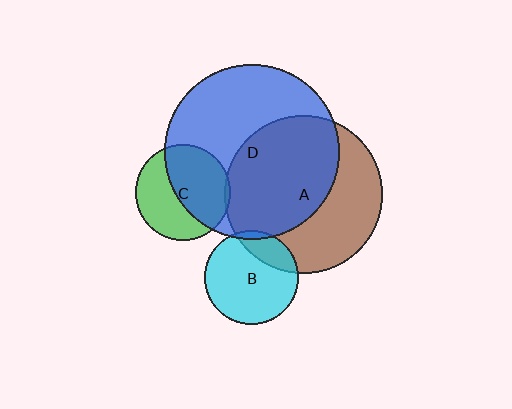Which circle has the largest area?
Circle D (blue).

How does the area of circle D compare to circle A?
Approximately 1.2 times.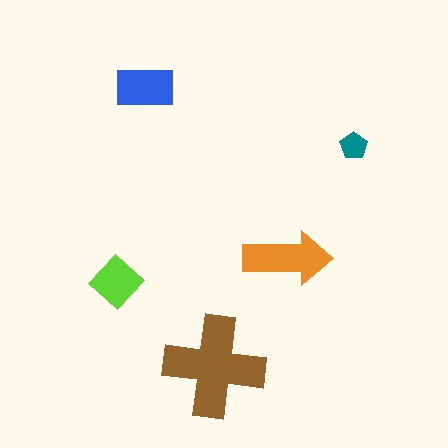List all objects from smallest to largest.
The teal pentagon, the lime diamond, the blue rectangle, the orange arrow, the brown cross.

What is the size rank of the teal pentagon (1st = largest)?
5th.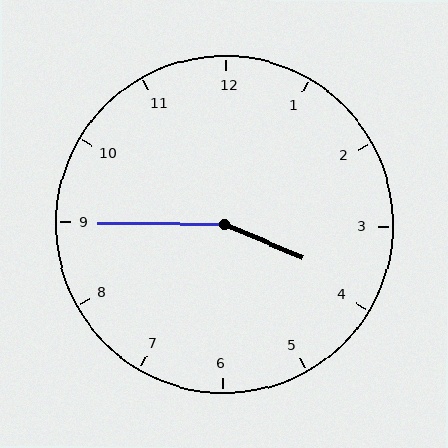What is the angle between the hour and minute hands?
Approximately 158 degrees.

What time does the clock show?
3:45.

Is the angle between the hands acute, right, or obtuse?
It is obtuse.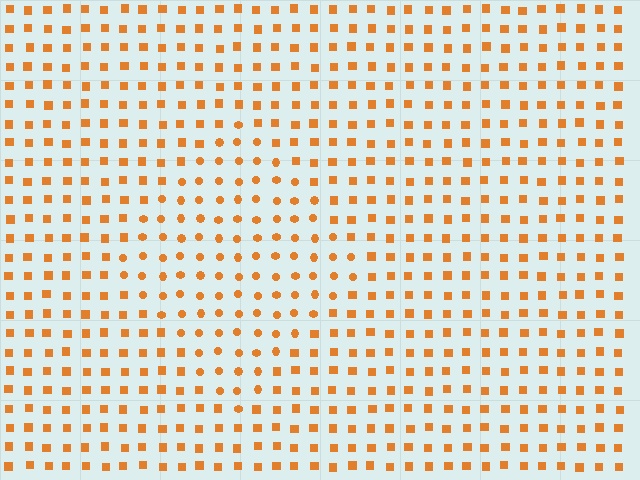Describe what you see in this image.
The image is filled with small orange elements arranged in a uniform grid. A diamond-shaped region contains circles, while the surrounding area contains squares. The boundary is defined purely by the change in element shape.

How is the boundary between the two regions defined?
The boundary is defined by a change in element shape: circles inside vs. squares outside. All elements share the same color and spacing.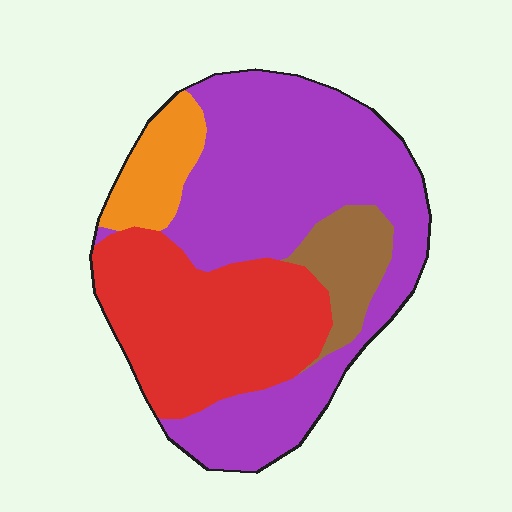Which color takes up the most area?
Purple, at roughly 50%.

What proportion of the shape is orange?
Orange takes up about one tenth (1/10) of the shape.